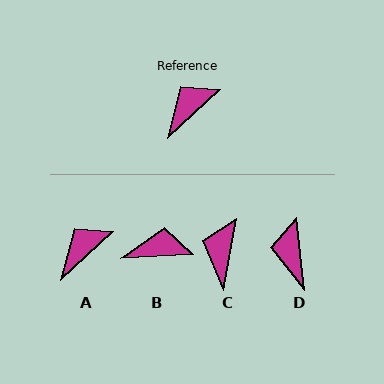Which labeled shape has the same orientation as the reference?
A.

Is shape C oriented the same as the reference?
No, it is off by about 37 degrees.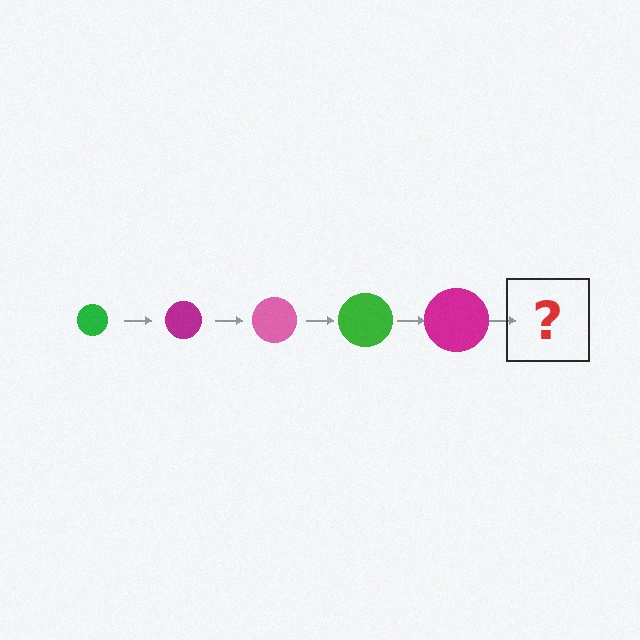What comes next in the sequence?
The next element should be a pink circle, larger than the previous one.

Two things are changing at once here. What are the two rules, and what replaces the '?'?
The two rules are that the circle grows larger each step and the color cycles through green, magenta, and pink. The '?' should be a pink circle, larger than the previous one.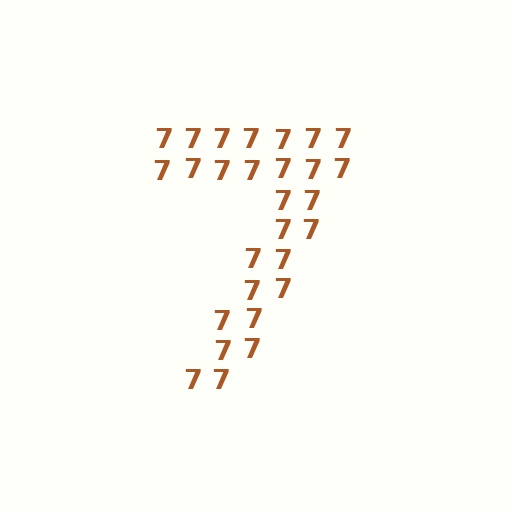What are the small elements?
The small elements are digit 7's.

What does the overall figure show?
The overall figure shows the digit 7.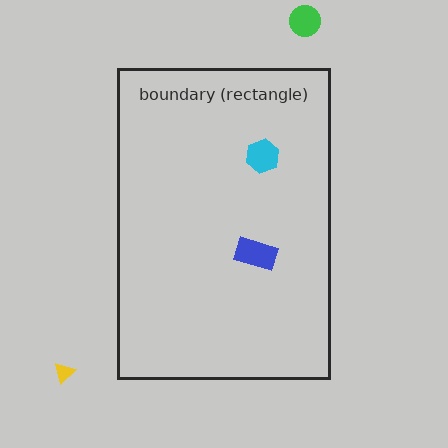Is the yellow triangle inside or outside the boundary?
Outside.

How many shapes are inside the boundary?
2 inside, 2 outside.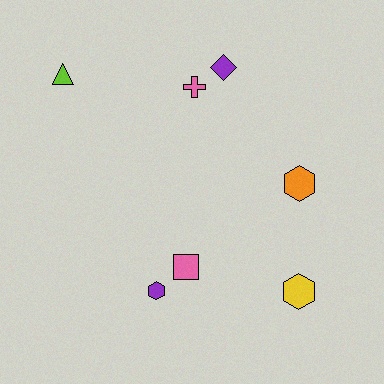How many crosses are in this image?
There is 1 cross.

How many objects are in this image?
There are 7 objects.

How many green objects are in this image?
There are no green objects.